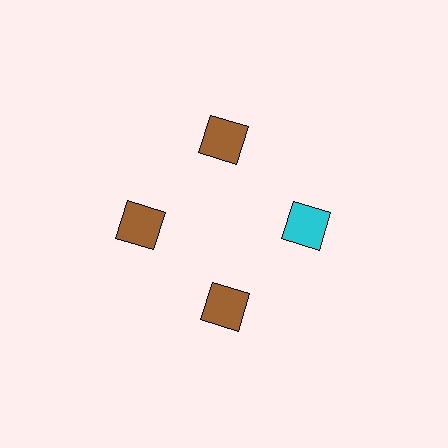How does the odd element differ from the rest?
It has a different color: cyan instead of brown.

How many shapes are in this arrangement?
There are 4 shapes arranged in a ring pattern.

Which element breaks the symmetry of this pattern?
The cyan square at roughly the 3 o'clock position breaks the symmetry. All other shapes are brown squares.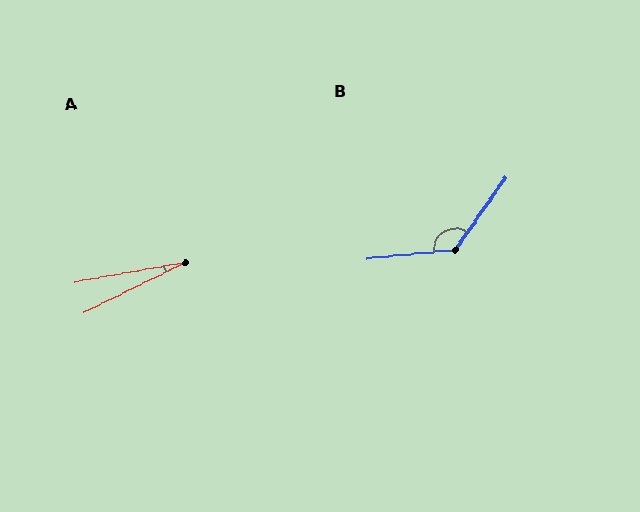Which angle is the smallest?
A, at approximately 17 degrees.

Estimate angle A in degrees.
Approximately 17 degrees.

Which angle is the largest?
B, at approximately 131 degrees.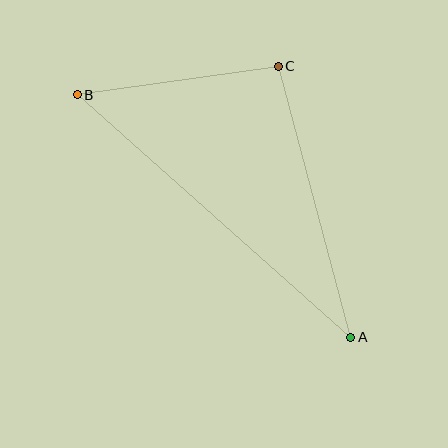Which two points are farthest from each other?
Points A and B are farthest from each other.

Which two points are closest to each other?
Points B and C are closest to each other.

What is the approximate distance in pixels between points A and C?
The distance between A and C is approximately 281 pixels.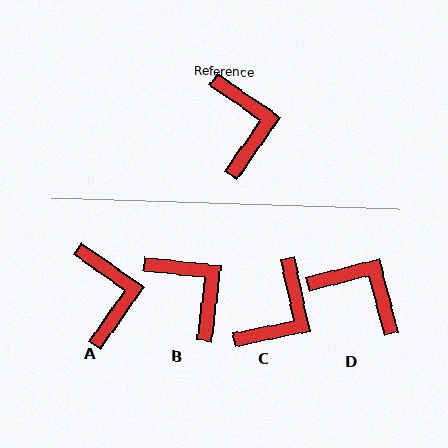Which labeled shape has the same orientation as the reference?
A.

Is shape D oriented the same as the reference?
No, it is off by about 49 degrees.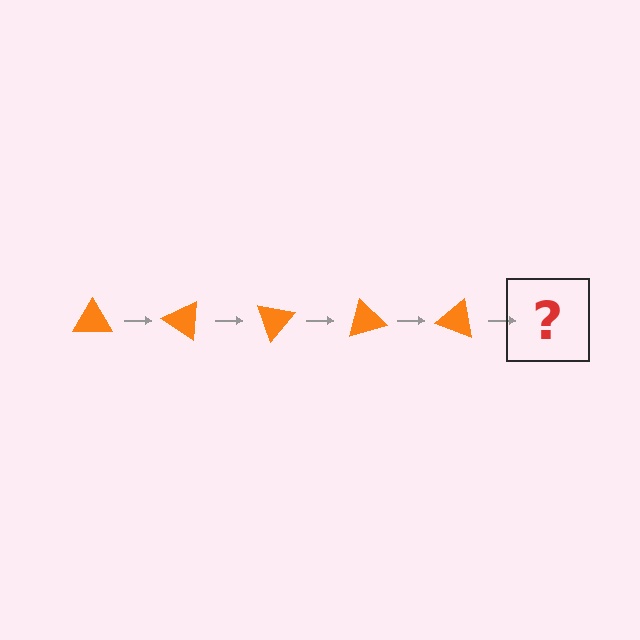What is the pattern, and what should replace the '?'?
The pattern is that the triangle rotates 35 degrees each step. The '?' should be an orange triangle rotated 175 degrees.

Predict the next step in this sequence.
The next step is an orange triangle rotated 175 degrees.